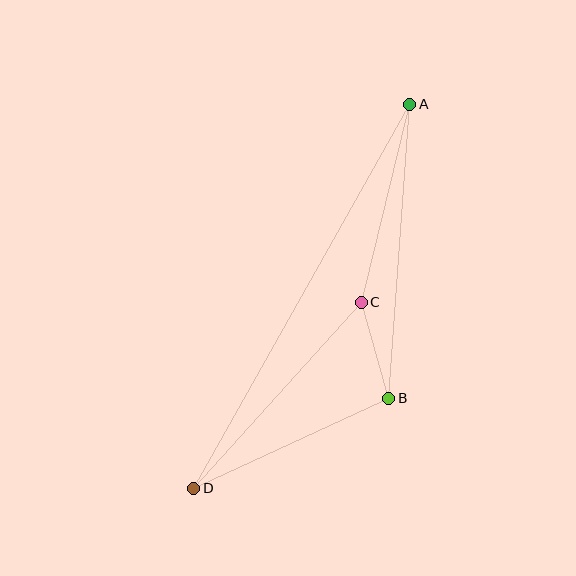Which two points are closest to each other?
Points B and C are closest to each other.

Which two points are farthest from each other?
Points A and D are farthest from each other.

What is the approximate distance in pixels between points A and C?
The distance between A and C is approximately 204 pixels.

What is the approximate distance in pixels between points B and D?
The distance between B and D is approximately 215 pixels.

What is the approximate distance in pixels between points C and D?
The distance between C and D is approximately 250 pixels.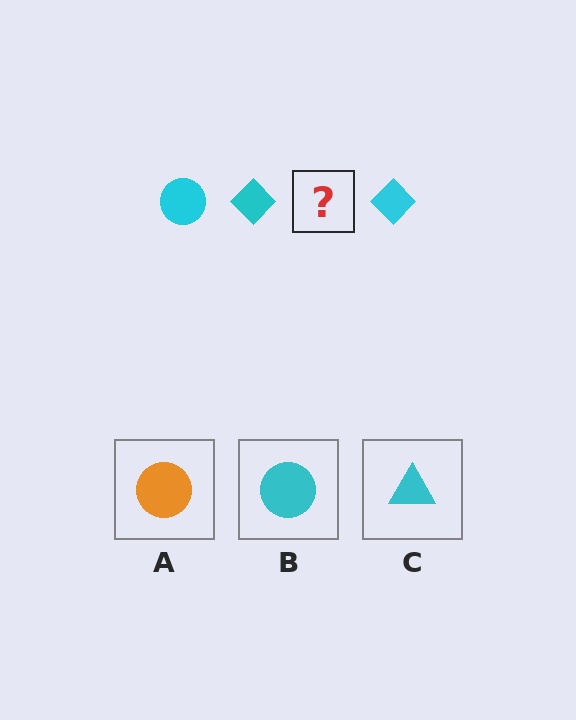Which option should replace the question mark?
Option B.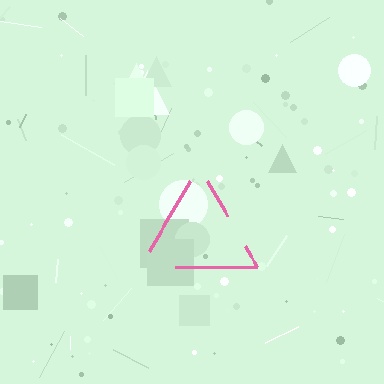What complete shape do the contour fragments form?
The contour fragments form a triangle.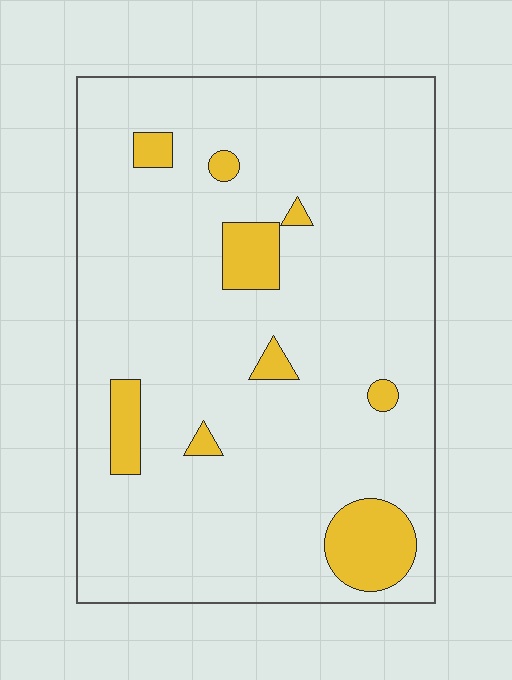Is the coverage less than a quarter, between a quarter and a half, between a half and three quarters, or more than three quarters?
Less than a quarter.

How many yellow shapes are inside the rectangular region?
9.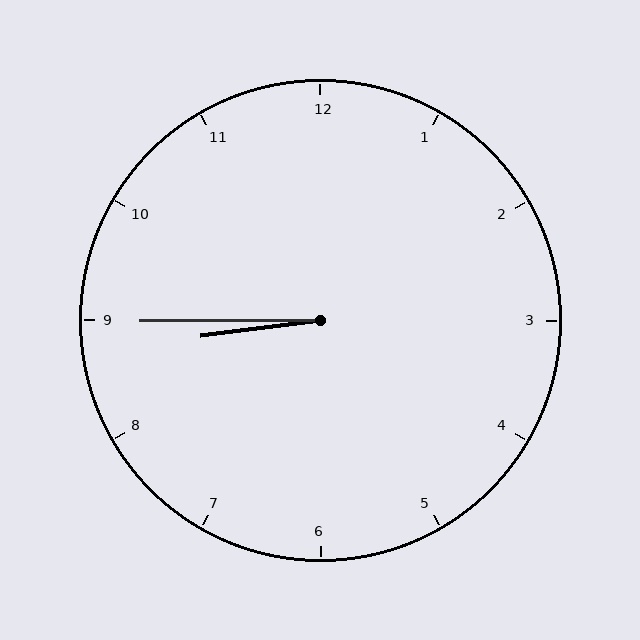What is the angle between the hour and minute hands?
Approximately 8 degrees.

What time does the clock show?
8:45.